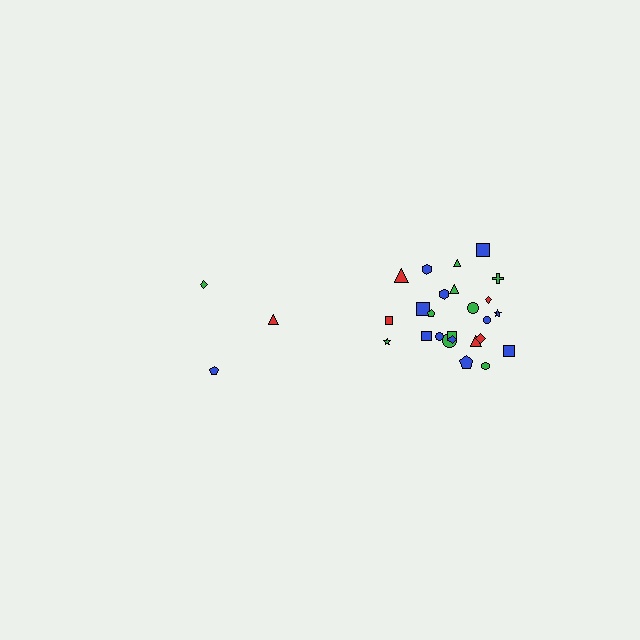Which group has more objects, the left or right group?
The right group.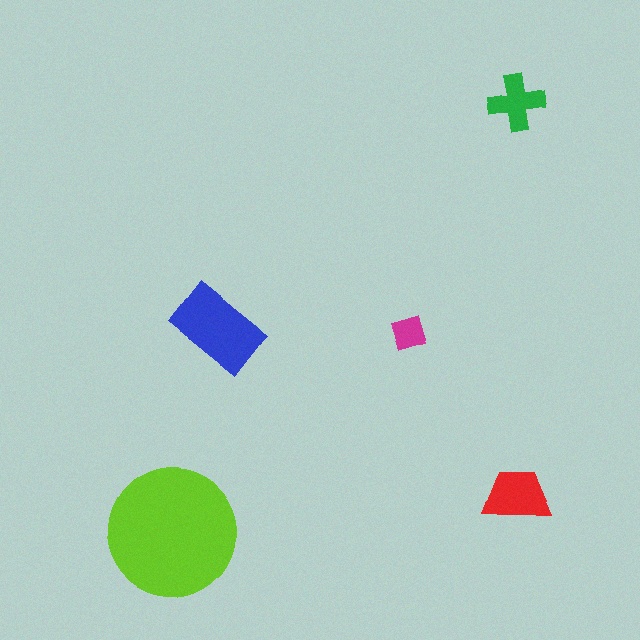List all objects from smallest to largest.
The magenta diamond, the green cross, the red trapezoid, the blue rectangle, the lime circle.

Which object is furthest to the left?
The lime circle is leftmost.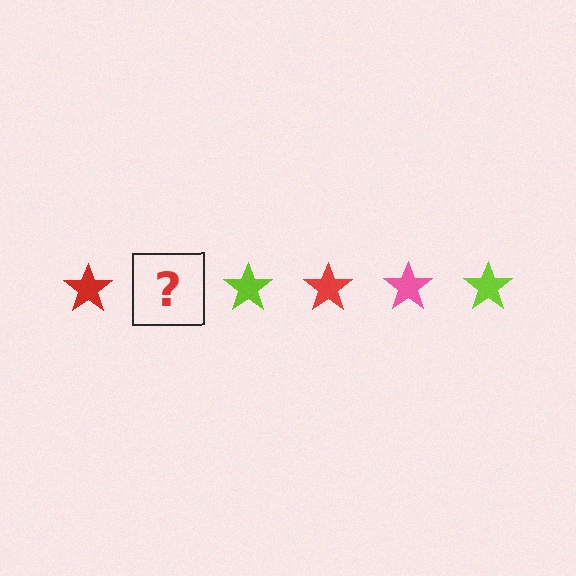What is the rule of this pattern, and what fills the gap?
The rule is that the pattern cycles through red, pink, lime stars. The gap should be filled with a pink star.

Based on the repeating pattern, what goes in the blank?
The blank should be a pink star.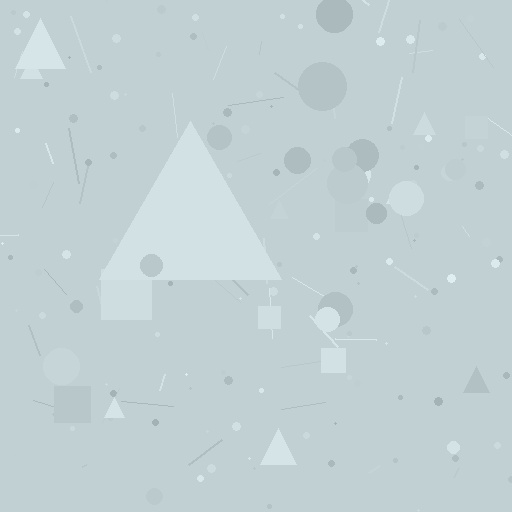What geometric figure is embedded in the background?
A triangle is embedded in the background.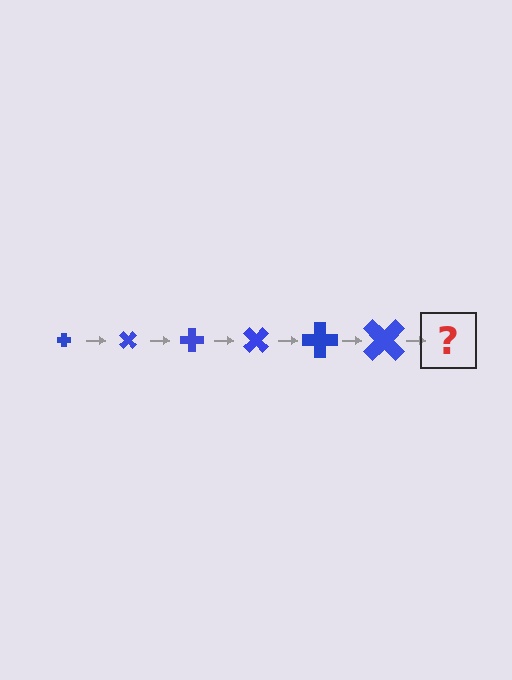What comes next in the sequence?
The next element should be a cross, larger than the previous one and rotated 270 degrees from the start.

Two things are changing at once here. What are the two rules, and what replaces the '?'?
The two rules are that the cross grows larger each step and it rotates 45 degrees each step. The '?' should be a cross, larger than the previous one and rotated 270 degrees from the start.